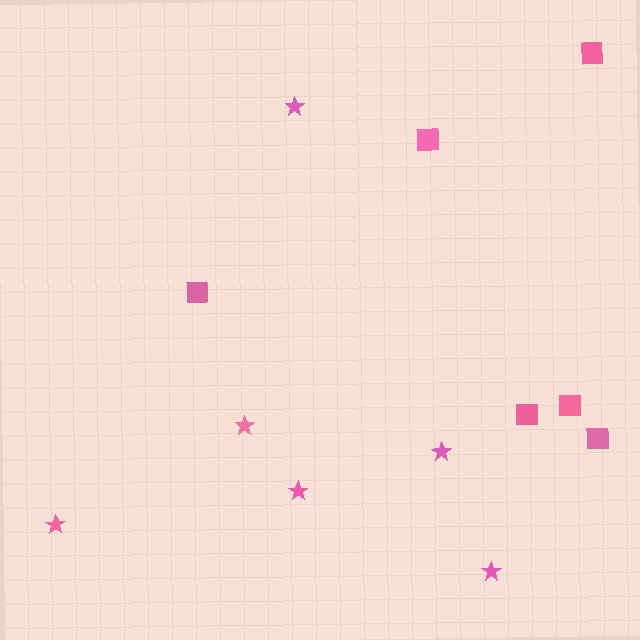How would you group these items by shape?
There are 2 groups: one group of squares (6) and one group of stars (6).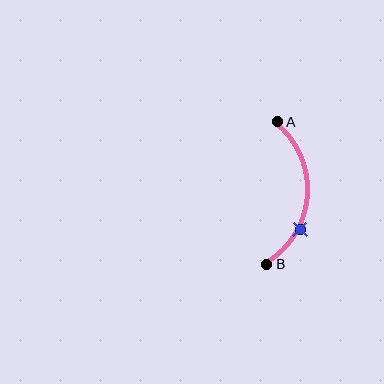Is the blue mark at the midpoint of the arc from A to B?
No. The blue mark lies on the arc but is closer to endpoint B. The arc midpoint would be at the point on the curve equidistant along the arc from both A and B.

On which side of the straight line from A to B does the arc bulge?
The arc bulges to the right of the straight line connecting A and B.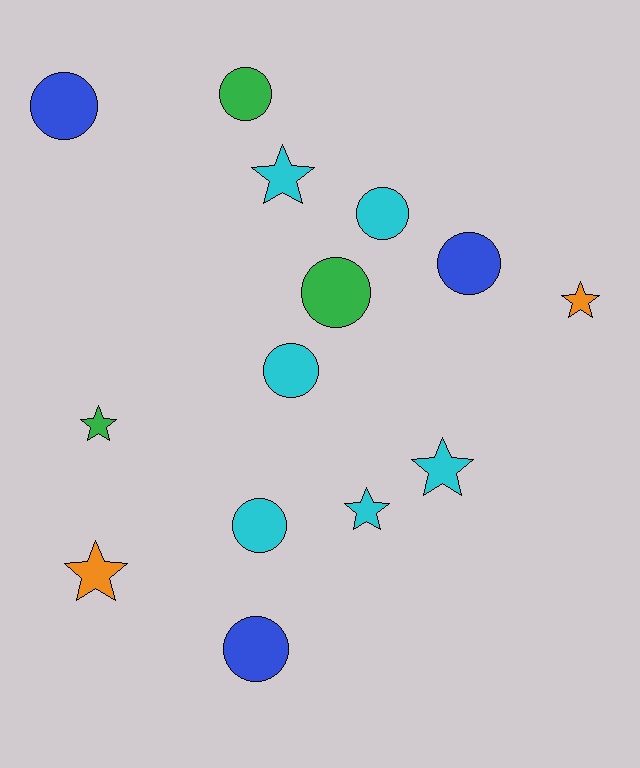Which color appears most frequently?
Cyan, with 6 objects.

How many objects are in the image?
There are 14 objects.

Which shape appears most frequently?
Circle, with 8 objects.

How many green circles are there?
There are 2 green circles.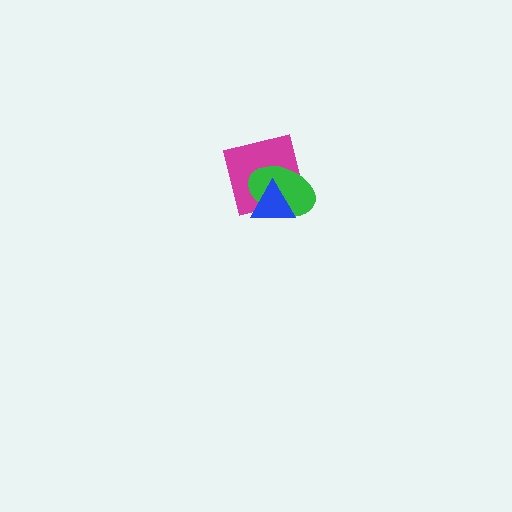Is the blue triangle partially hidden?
No, no other shape covers it.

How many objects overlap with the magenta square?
2 objects overlap with the magenta square.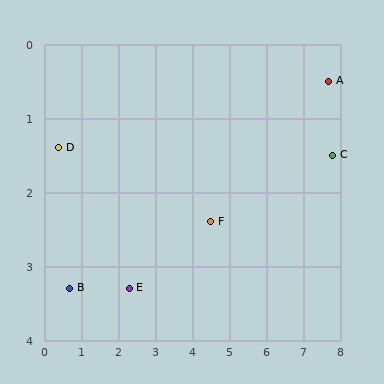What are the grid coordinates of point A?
Point A is at approximately (7.7, 0.5).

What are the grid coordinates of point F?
Point F is at approximately (4.5, 2.4).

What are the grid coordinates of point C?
Point C is at approximately (7.8, 1.5).